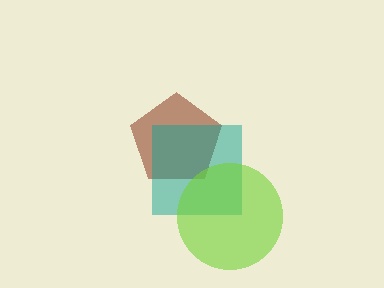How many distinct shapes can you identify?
There are 3 distinct shapes: a brown pentagon, a teal square, a lime circle.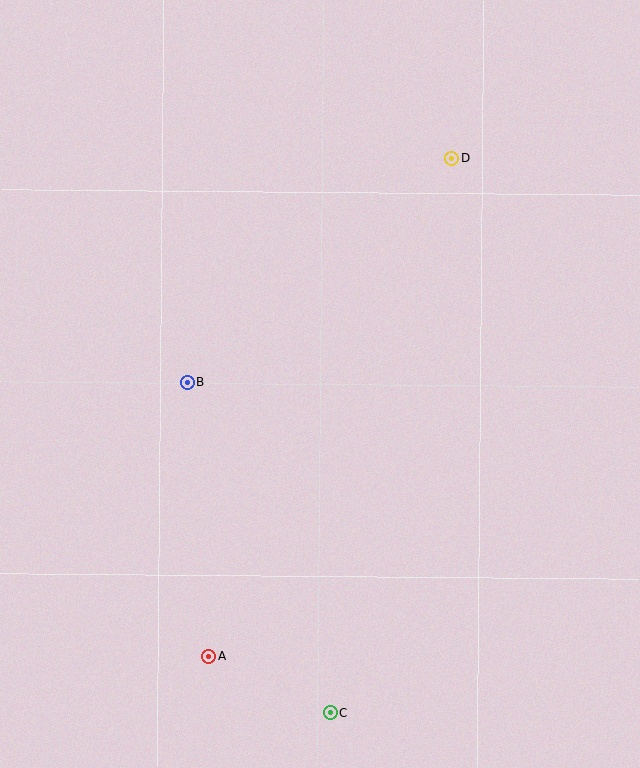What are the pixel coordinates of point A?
Point A is at (208, 656).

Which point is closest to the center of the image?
Point B at (187, 382) is closest to the center.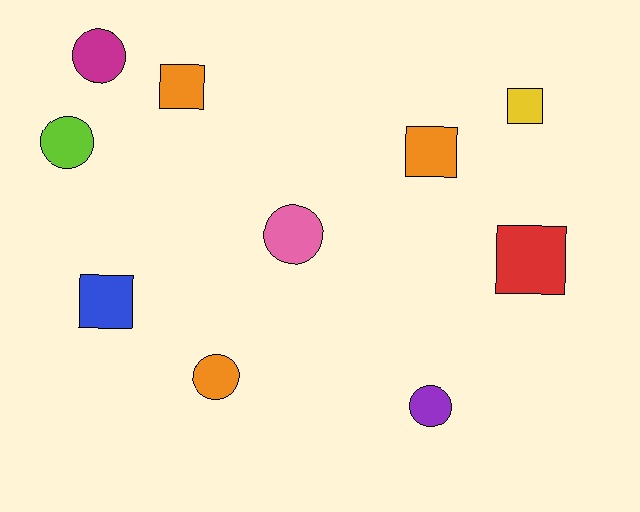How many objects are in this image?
There are 10 objects.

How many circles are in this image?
There are 5 circles.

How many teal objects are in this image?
There are no teal objects.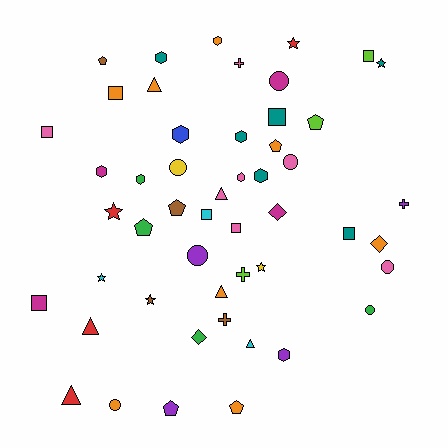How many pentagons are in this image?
There are 7 pentagons.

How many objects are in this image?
There are 50 objects.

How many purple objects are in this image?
There are 4 purple objects.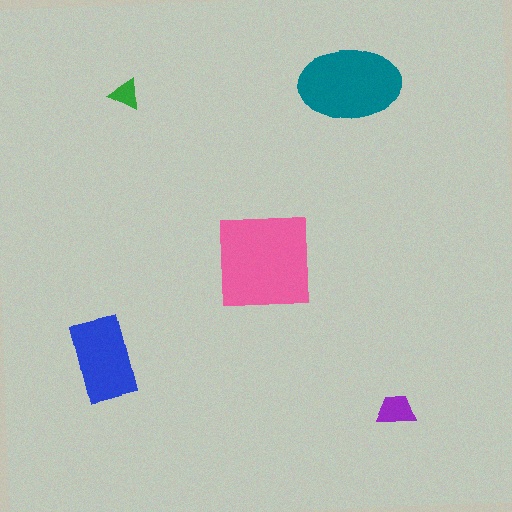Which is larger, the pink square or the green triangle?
The pink square.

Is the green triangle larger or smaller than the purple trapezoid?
Smaller.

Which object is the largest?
The pink square.